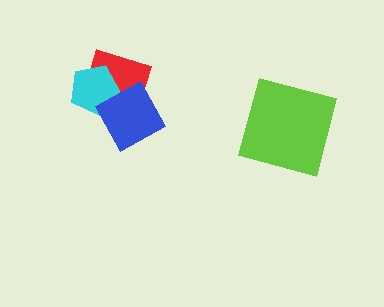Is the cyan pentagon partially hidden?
Yes, it is partially covered by another shape.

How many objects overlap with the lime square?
0 objects overlap with the lime square.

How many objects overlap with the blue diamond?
2 objects overlap with the blue diamond.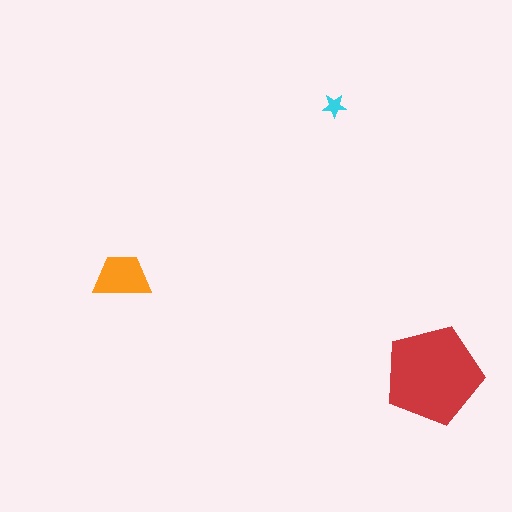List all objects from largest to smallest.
The red pentagon, the orange trapezoid, the cyan star.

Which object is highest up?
The cyan star is topmost.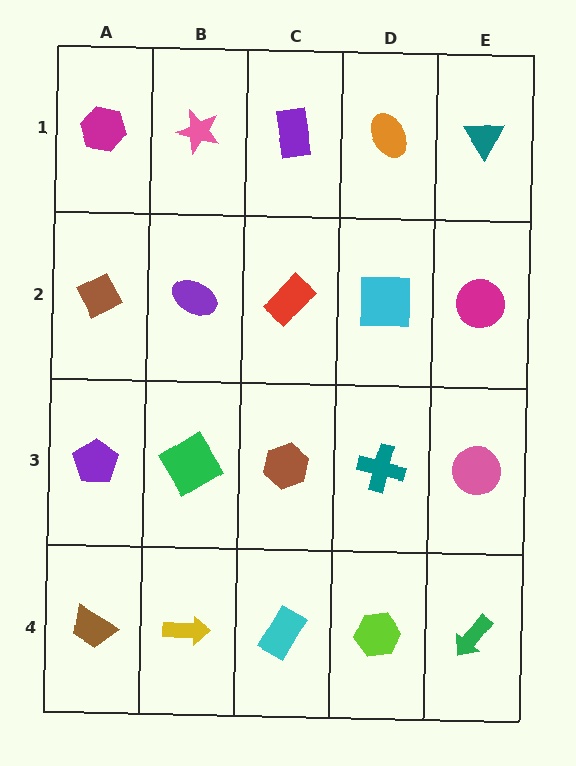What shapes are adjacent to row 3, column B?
A purple ellipse (row 2, column B), a yellow arrow (row 4, column B), a purple pentagon (row 3, column A), a brown hexagon (row 3, column C).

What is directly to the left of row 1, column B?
A magenta hexagon.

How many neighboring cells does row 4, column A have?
2.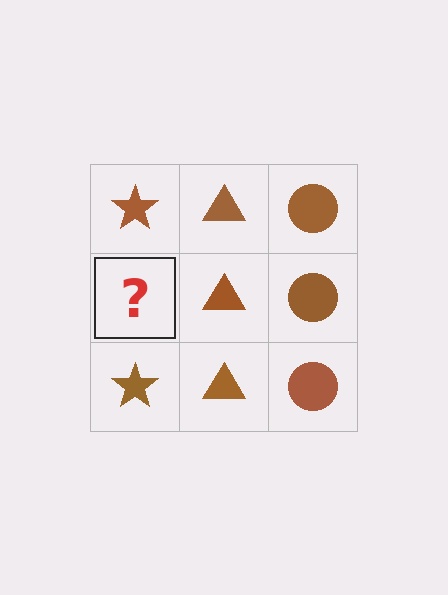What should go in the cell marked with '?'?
The missing cell should contain a brown star.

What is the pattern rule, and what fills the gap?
The rule is that each column has a consistent shape. The gap should be filled with a brown star.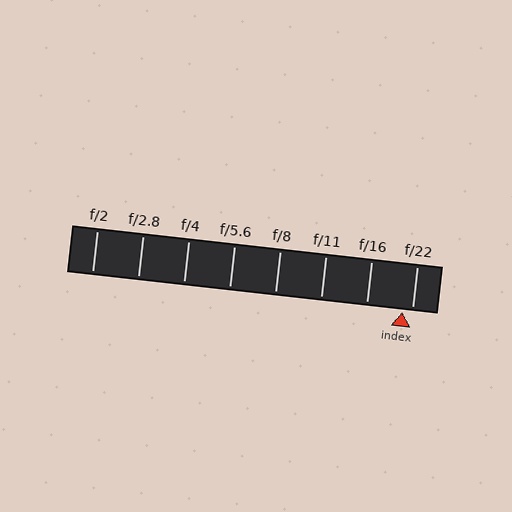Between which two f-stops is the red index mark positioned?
The index mark is between f/16 and f/22.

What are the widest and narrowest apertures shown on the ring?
The widest aperture shown is f/2 and the narrowest is f/22.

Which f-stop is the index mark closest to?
The index mark is closest to f/22.